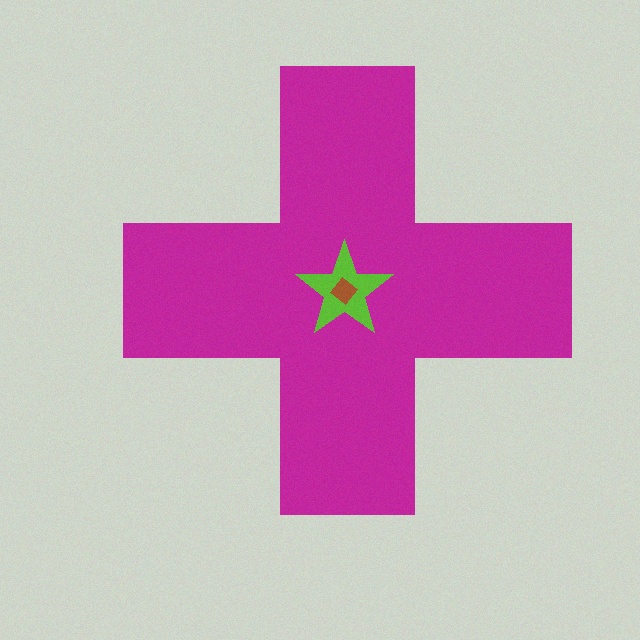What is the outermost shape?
The magenta cross.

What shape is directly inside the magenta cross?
The lime star.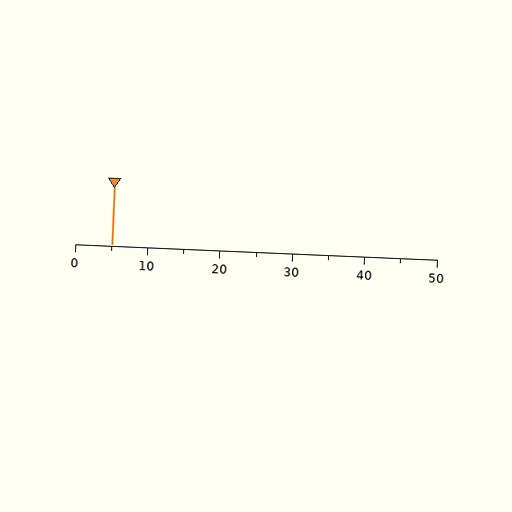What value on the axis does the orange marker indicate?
The marker indicates approximately 5.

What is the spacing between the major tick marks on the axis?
The major ticks are spaced 10 apart.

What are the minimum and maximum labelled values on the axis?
The axis runs from 0 to 50.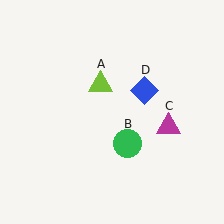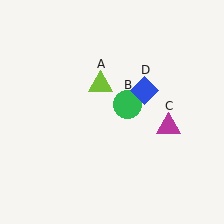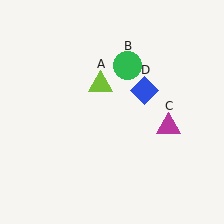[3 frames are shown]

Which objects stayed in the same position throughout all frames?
Lime triangle (object A) and magenta triangle (object C) and blue diamond (object D) remained stationary.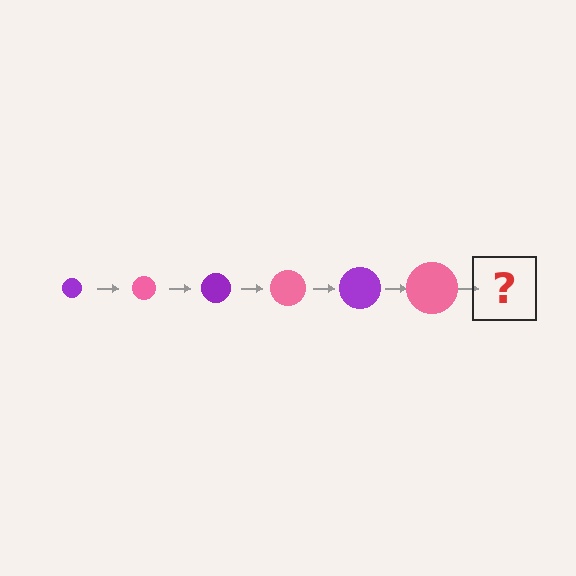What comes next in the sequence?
The next element should be a purple circle, larger than the previous one.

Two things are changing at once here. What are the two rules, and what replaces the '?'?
The two rules are that the circle grows larger each step and the color cycles through purple and pink. The '?' should be a purple circle, larger than the previous one.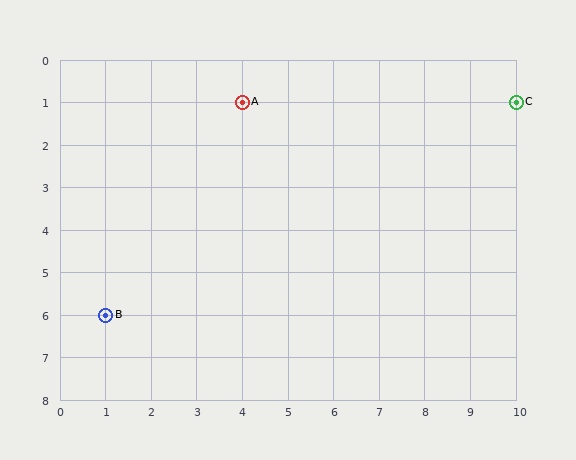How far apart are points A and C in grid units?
Points A and C are 6 columns apart.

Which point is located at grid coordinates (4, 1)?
Point A is at (4, 1).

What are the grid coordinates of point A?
Point A is at grid coordinates (4, 1).